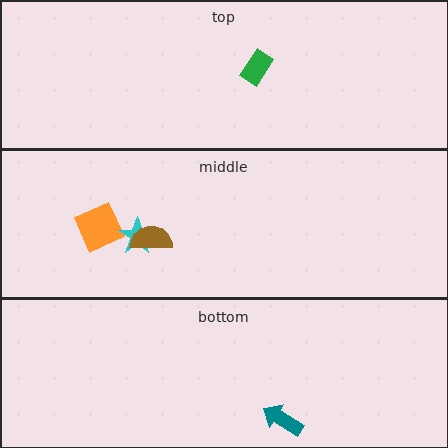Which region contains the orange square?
The middle region.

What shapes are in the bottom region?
The teal arrow.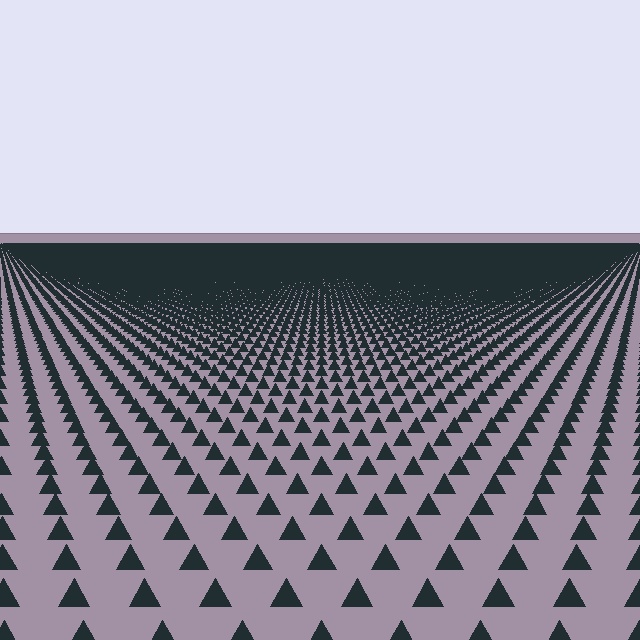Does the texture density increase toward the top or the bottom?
Density increases toward the top.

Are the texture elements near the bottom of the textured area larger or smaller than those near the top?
Larger. Near the bottom, elements are closer to the viewer and appear at a bigger on-screen size.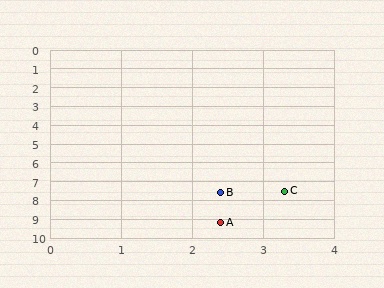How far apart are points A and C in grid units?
Points A and C are about 1.9 grid units apart.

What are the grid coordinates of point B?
Point B is at approximately (2.4, 7.6).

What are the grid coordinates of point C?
Point C is at approximately (3.3, 7.5).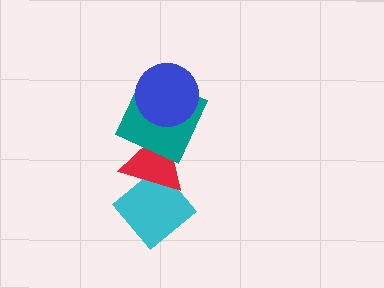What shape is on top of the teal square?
The blue circle is on top of the teal square.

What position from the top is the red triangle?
The red triangle is 3rd from the top.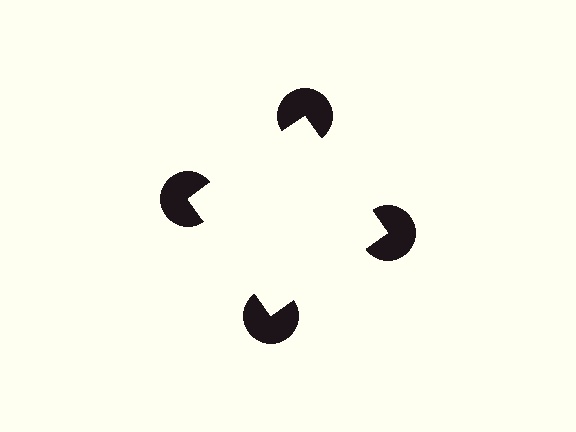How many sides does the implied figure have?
4 sides.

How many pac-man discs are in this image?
There are 4 — one at each vertex of the illusory square.